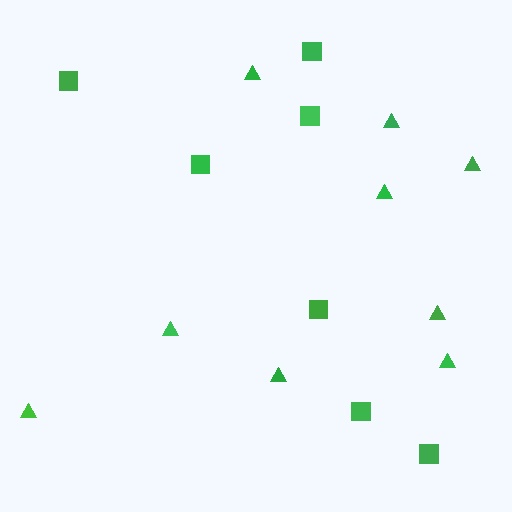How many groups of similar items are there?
There are 2 groups: one group of squares (7) and one group of triangles (9).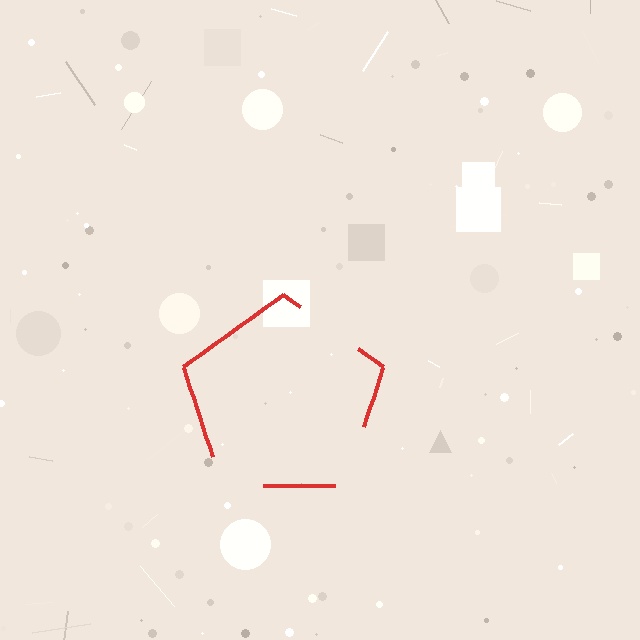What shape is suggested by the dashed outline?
The dashed outline suggests a pentagon.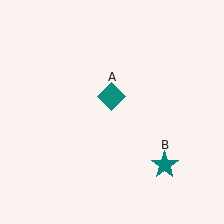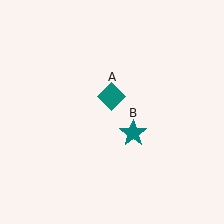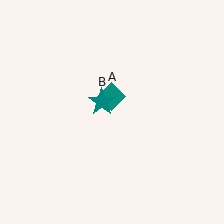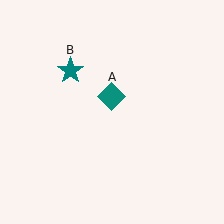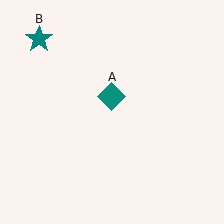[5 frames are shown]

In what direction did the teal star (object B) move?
The teal star (object B) moved up and to the left.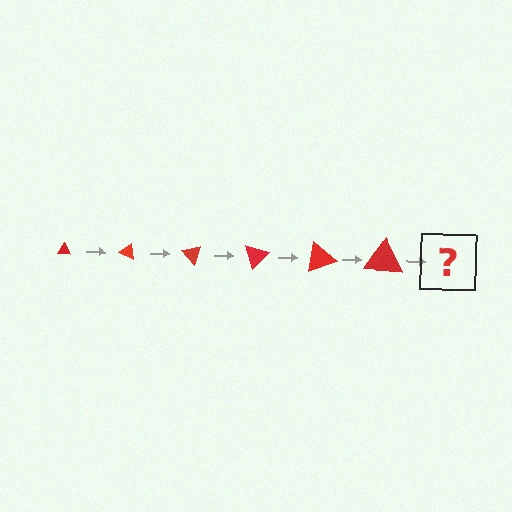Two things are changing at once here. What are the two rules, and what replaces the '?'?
The two rules are that the triangle grows larger each step and it rotates 25 degrees each step. The '?' should be a triangle, larger than the previous one and rotated 150 degrees from the start.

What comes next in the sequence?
The next element should be a triangle, larger than the previous one and rotated 150 degrees from the start.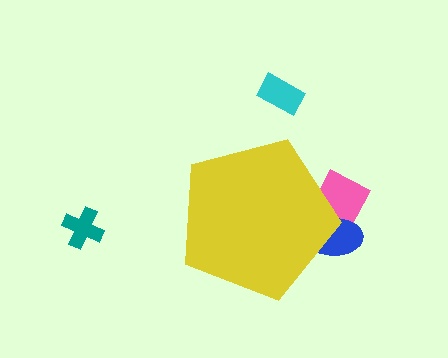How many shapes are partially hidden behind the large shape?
2 shapes are partially hidden.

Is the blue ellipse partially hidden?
Yes, the blue ellipse is partially hidden behind the yellow pentagon.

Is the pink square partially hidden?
Yes, the pink square is partially hidden behind the yellow pentagon.